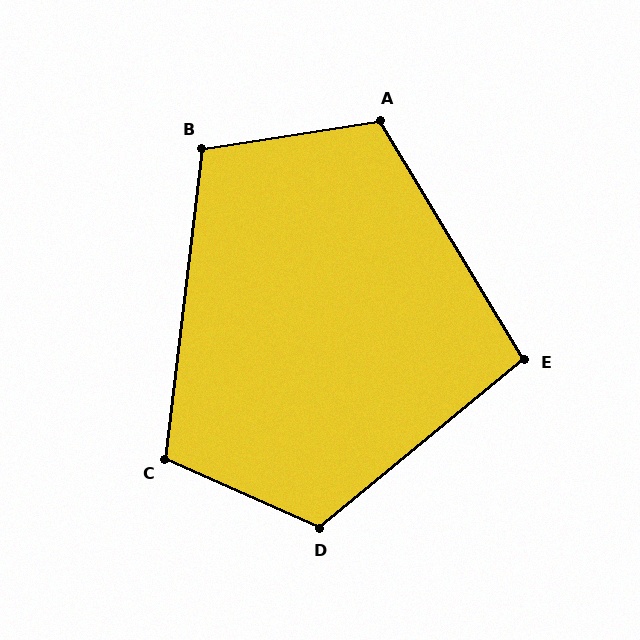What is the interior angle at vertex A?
Approximately 112 degrees (obtuse).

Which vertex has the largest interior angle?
D, at approximately 116 degrees.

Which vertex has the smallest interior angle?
E, at approximately 98 degrees.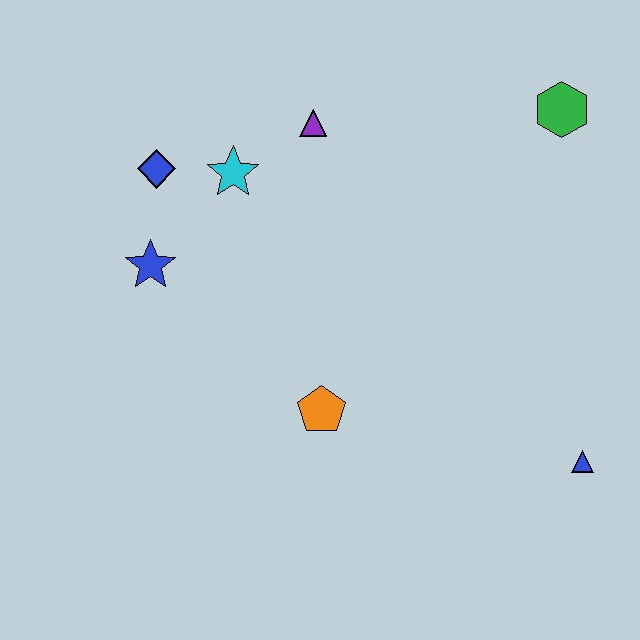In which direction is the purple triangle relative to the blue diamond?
The purple triangle is to the right of the blue diamond.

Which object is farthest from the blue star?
The blue triangle is farthest from the blue star.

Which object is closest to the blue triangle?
The orange pentagon is closest to the blue triangle.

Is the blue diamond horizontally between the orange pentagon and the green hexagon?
No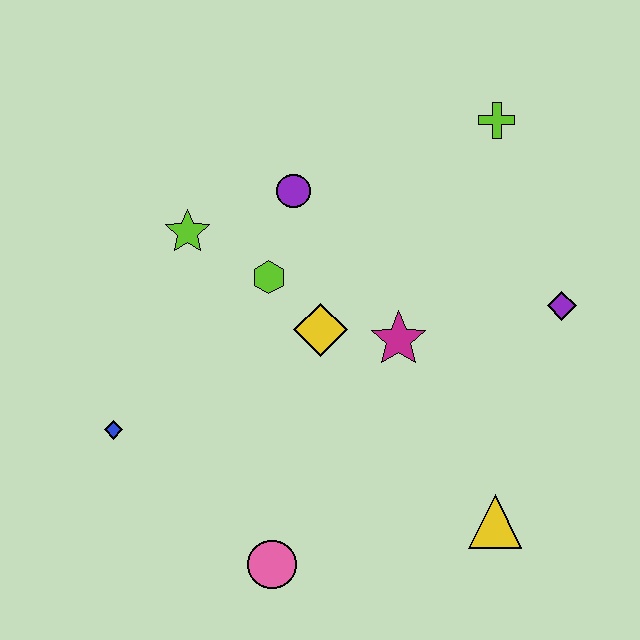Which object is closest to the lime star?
The lime hexagon is closest to the lime star.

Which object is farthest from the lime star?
The yellow triangle is farthest from the lime star.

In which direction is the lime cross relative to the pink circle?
The lime cross is above the pink circle.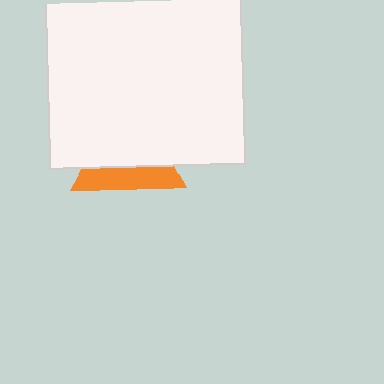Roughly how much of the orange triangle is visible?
A small part of it is visible (roughly 38%).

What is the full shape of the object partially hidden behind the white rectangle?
The partially hidden object is an orange triangle.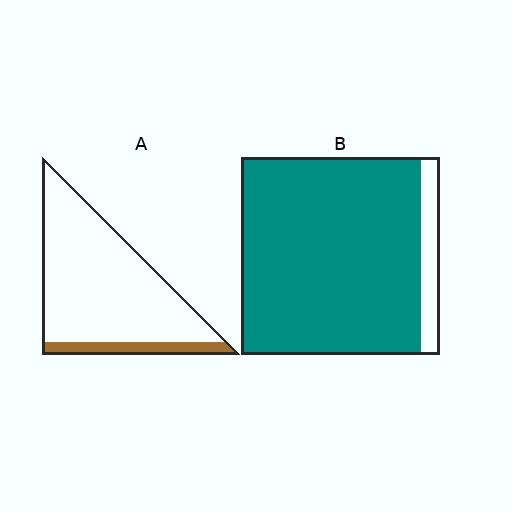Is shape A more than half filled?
No.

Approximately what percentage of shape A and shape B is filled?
A is approximately 15% and B is approximately 90%.